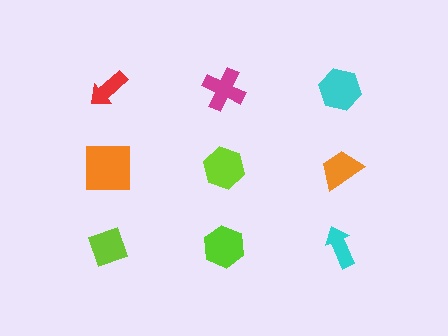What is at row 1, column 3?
A cyan hexagon.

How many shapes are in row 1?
3 shapes.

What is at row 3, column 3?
A cyan arrow.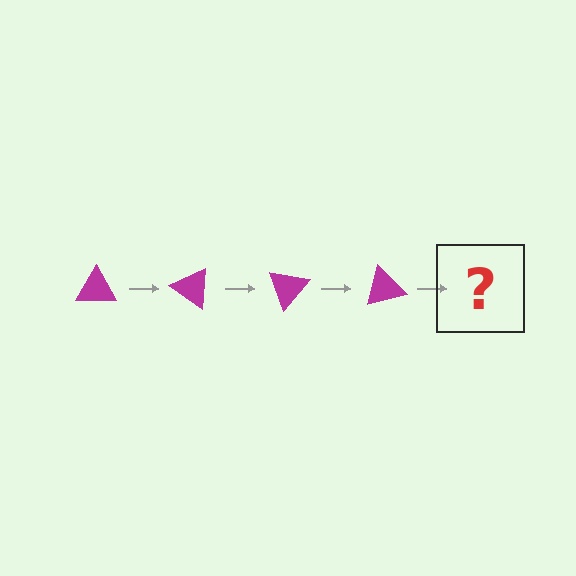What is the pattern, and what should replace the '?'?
The pattern is that the triangle rotates 35 degrees each step. The '?' should be a magenta triangle rotated 140 degrees.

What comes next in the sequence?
The next element should be a magenta triangle rotated 140 degrees.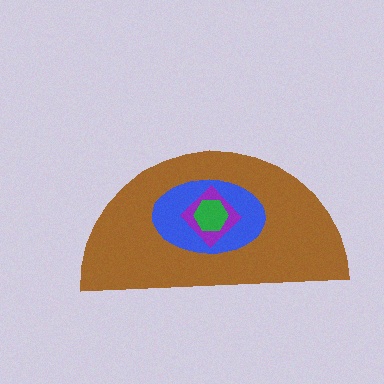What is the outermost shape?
The brown semicircle.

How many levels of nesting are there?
4.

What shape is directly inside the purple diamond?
The green hexagon.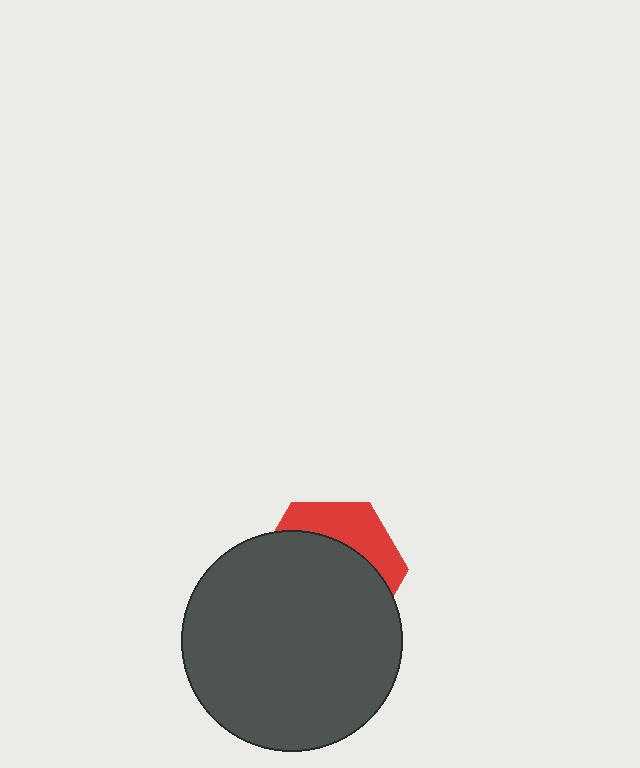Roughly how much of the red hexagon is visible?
A small part of it is visible (roughly 31%).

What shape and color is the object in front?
The object in front is a dark gray circle.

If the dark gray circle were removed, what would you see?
You would see the complete red hexagon.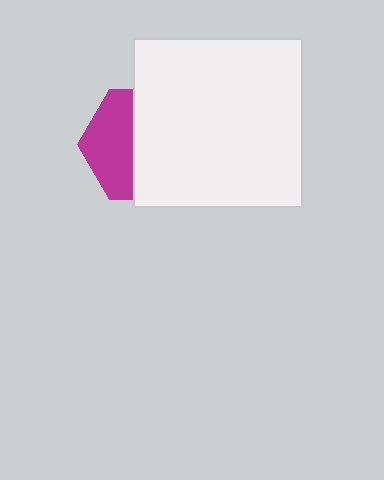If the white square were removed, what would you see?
You would see the complete magenta hexagon.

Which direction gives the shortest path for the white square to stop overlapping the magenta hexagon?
Moving right gives the shortest separation.